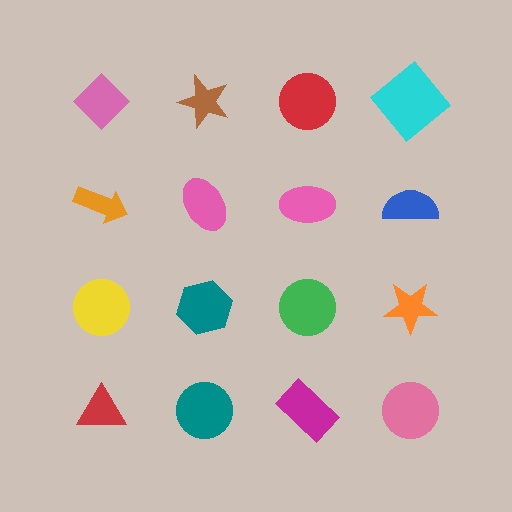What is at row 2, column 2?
A pink ellipse.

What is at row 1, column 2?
A brown star.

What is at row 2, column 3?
A pink ellipse.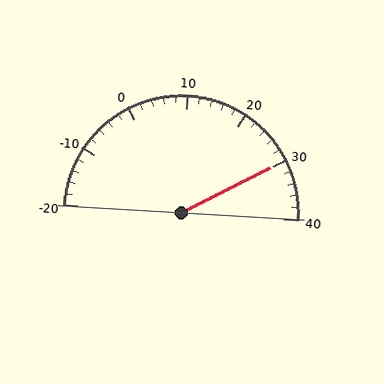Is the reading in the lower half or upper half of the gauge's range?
The reading is in the upper half of the range (-20 to 40).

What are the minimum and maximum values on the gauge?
The gauge ranges from -20 to 40.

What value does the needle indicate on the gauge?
The needle indicates approximately 30.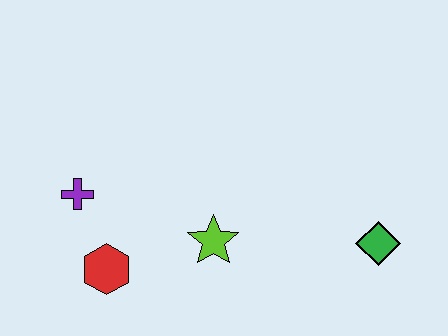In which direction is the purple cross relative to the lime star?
The purple cross is to the left of the lime star.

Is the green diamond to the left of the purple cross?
No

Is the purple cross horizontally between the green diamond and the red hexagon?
No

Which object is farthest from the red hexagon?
The green diamond is farthest from the red hexagon.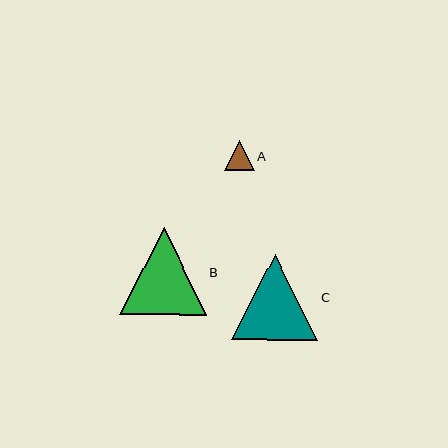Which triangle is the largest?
Triangle B is the largest with a size of approximately 87 pixels.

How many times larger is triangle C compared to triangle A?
Triangle C is approximately 2.9 times the size of triangle A.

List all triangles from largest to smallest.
From largest to smallest: B, C, A.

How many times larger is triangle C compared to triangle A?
Triangle C is approximately 2.9 times the size of triangle A.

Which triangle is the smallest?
Triangle A is the smallest with a size of approximately 30 pixels.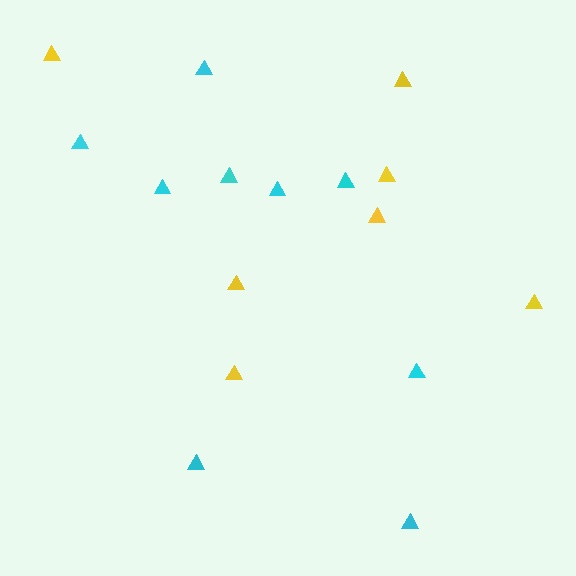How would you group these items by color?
There are 2 groups: one group of yellow triangles (7) and one group of cyan triangles (9).